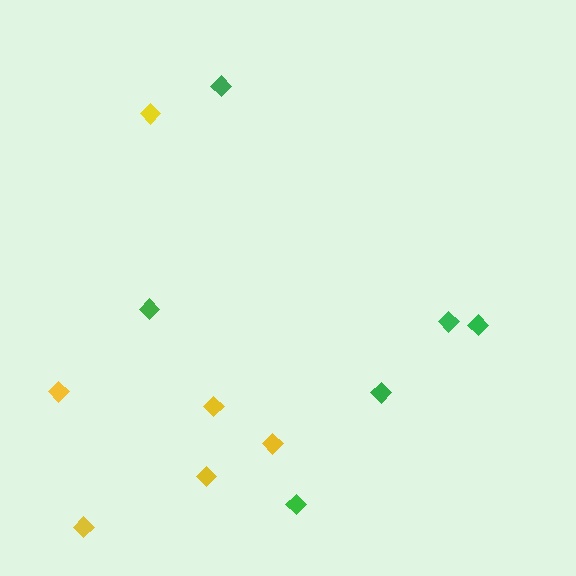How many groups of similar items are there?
There are 2 groups: one group of green diamonds (6) and one group of yellow diamonds (6).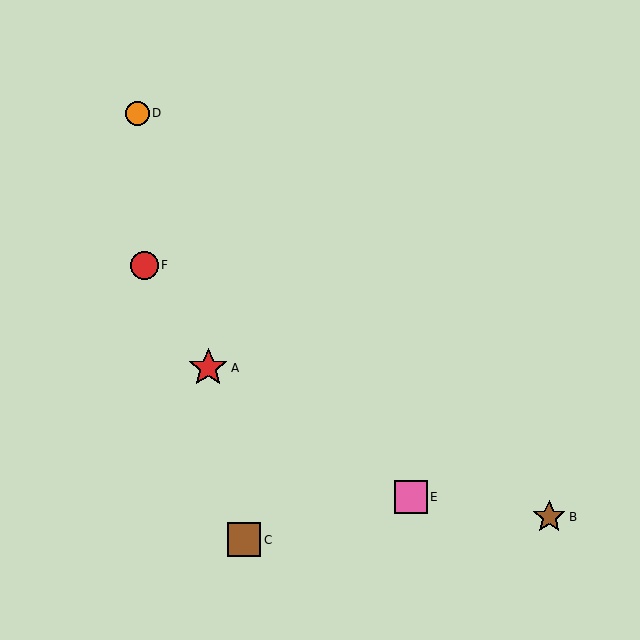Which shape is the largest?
The red star (labeled A) is the largest.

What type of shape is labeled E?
Shape E is a pink square.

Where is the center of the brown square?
The center of the brown square is at (244, 540).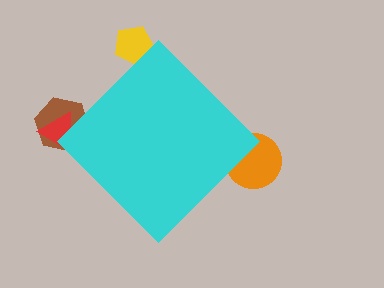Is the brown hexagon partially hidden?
Yes, the brown hexagon is partially hidden behind the cyan diamond.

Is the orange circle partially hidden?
Yes, the orange circle is partially hidden behind the cyan diamond.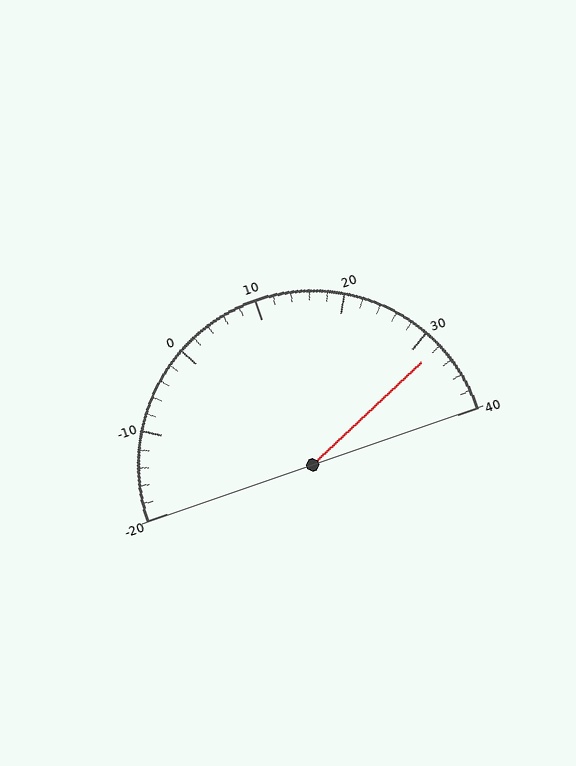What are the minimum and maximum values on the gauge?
The gauge ranges from -20 to 40.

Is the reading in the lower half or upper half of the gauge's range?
The reading is in the upper half of the range (-20 to 40).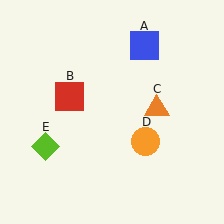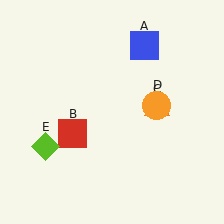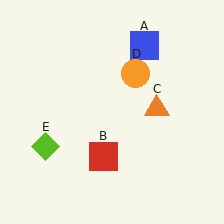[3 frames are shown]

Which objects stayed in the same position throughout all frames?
Blue square (object A) and orange triangle (object C) and lime diamond (object E) remained stationary.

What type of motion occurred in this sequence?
The red square (object B), orange circle (object D) rotated counterclockwise around the center of the scene.